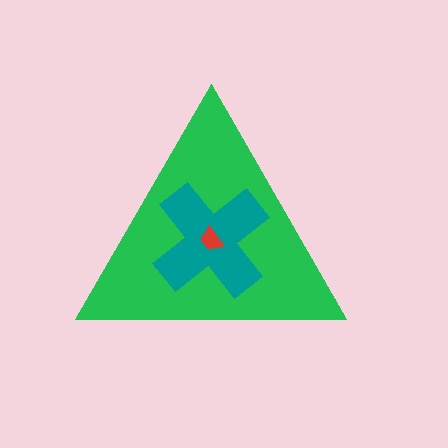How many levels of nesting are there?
3.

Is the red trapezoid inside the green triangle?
Yes.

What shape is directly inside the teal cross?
The red trapezoid.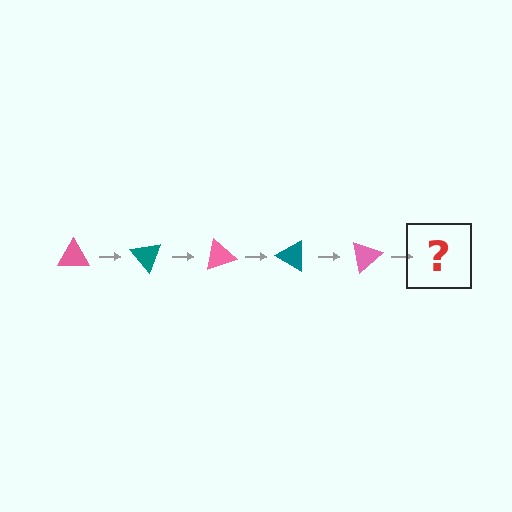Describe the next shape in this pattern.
It should be a teal triangle, rotated 250 degrees from the start.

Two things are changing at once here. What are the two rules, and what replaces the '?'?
The two rules are that it rotates 50 degrees each step and the color cycles through pink and teal. The '?' should be a teal triangle, rotated 250 degrees from the start.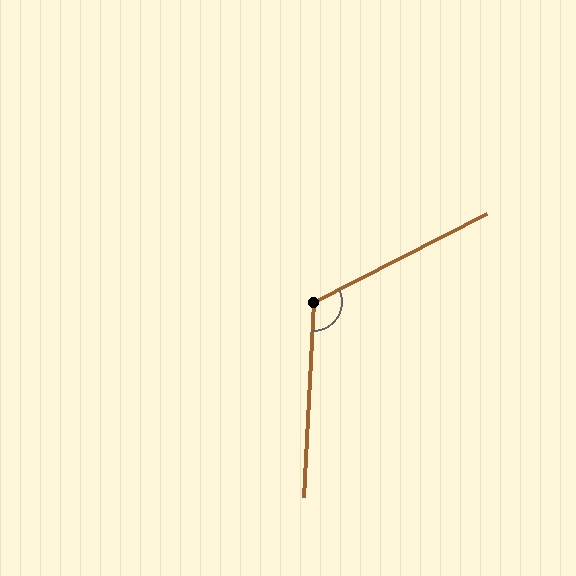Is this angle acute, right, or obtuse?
It is obtuse.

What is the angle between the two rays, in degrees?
Approximately 120 degrees.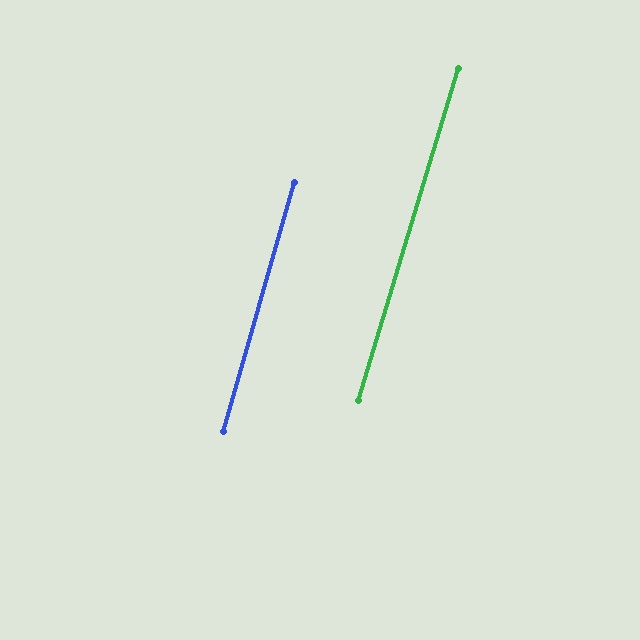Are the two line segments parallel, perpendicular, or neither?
Parallel — their directions differ by only 0.8°.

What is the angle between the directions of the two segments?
Approximately 1 degree.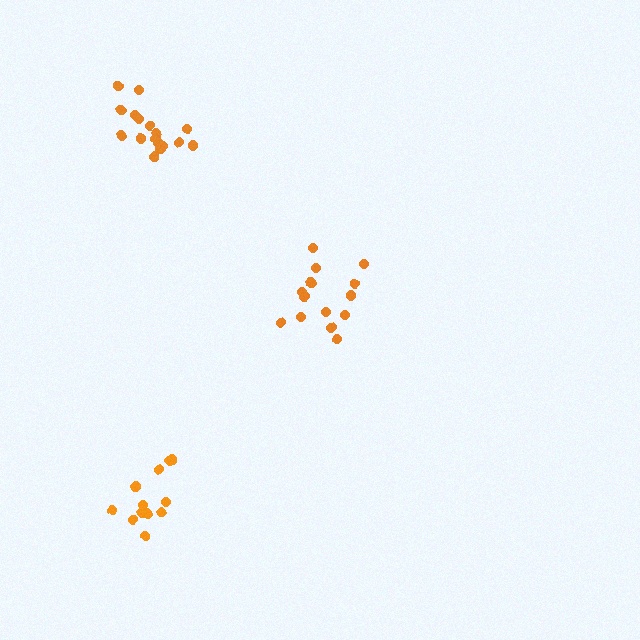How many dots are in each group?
Group 1: 14 dots, Group 2: 17 dots, Group 3: 13 dots (44 total).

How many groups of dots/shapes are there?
There are 3 groups.